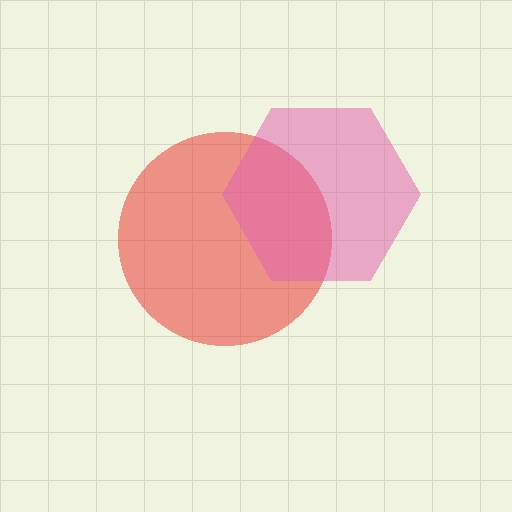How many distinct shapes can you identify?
There are 2 distinct shapes: a red circle, a pink hexagon.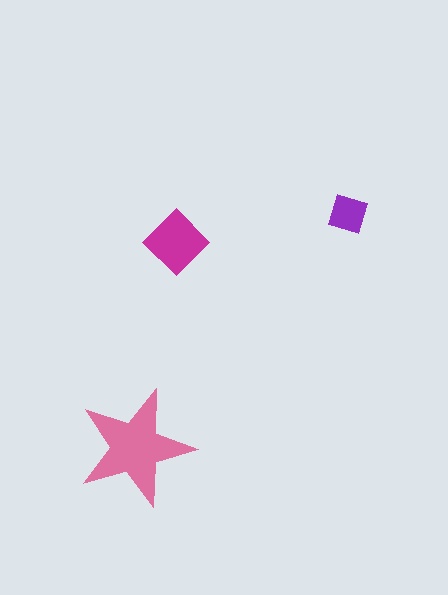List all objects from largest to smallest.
The pink star, the magenta diamond, the purple square.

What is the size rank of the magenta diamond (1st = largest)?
2nd.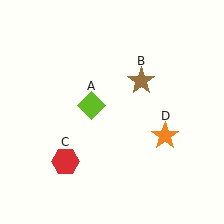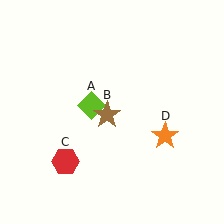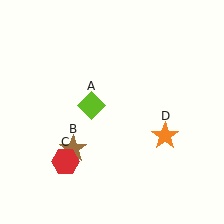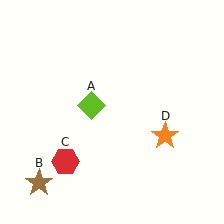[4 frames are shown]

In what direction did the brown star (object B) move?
The brown star (object B) moved down and to the left.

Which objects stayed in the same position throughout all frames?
Lime diamond (object A) and red hexagon (object C) and orange star (object D) remained stationary.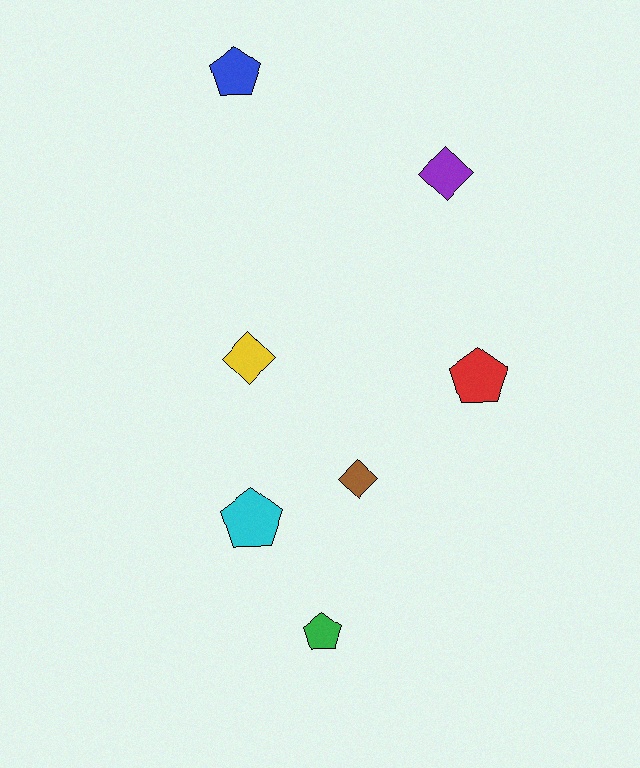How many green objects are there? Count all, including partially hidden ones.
There is 1 green object.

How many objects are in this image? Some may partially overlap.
There are 7 objects.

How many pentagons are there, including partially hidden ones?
There are 4 pentagons.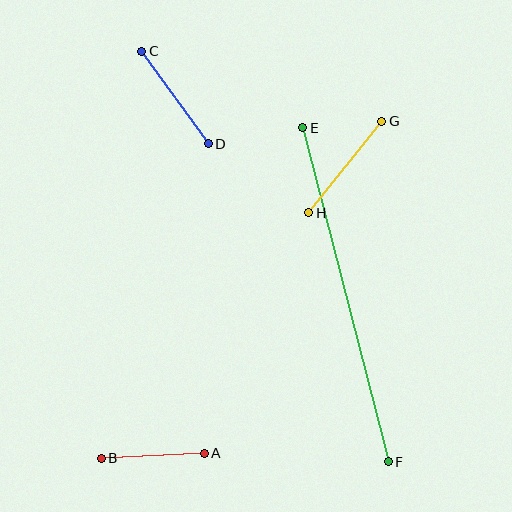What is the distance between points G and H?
The distance is approximately 117 pixels.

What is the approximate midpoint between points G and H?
The midpoint is at approximately (345, 167) pixels.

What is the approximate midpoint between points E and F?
The midpoint is at approximately (345, 295) pixels.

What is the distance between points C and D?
The distance is approximately 114 pixels.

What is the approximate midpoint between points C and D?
The midpoint is at approximately (175, 97) pixels.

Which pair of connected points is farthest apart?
Points E and F are farthest apart.